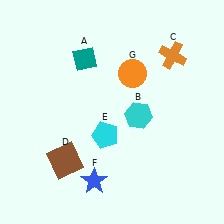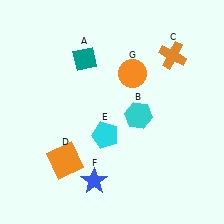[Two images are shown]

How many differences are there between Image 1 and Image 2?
There is 1 difference between the two images.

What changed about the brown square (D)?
In Image 1, D is brown. In Image 2, it changed to orange.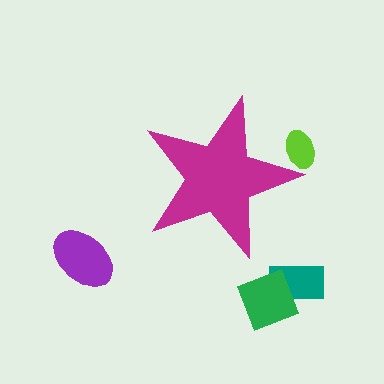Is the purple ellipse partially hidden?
No, the purple ellipse is fully visible.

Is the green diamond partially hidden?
No, the green diamond is fully visible.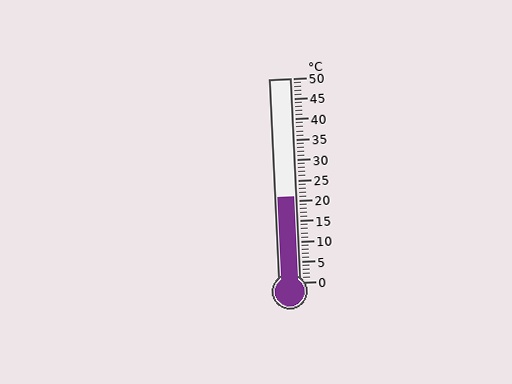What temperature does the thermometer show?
The thermometer shows approximately 21°C.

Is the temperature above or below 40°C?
The temperature is below 40°C.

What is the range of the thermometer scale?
The thermometer scale ranges from 0°C to 50°C.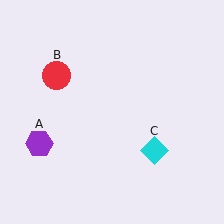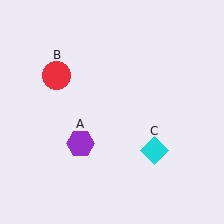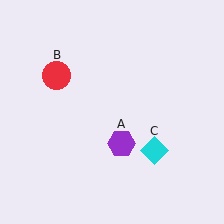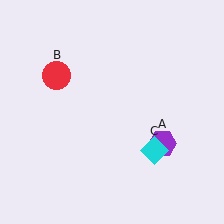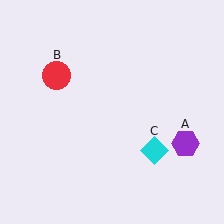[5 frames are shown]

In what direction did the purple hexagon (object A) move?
The purple hexagon (object A) moved right.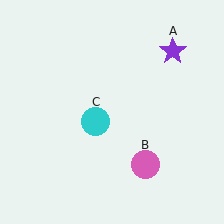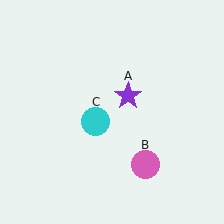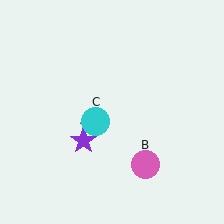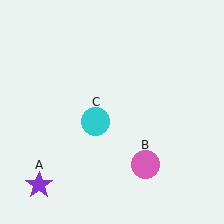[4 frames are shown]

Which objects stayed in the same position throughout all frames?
Pink circle (object B) and cyan circle (object C) remained stationary.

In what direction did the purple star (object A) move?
The purple star (object A) moved down and to the left.